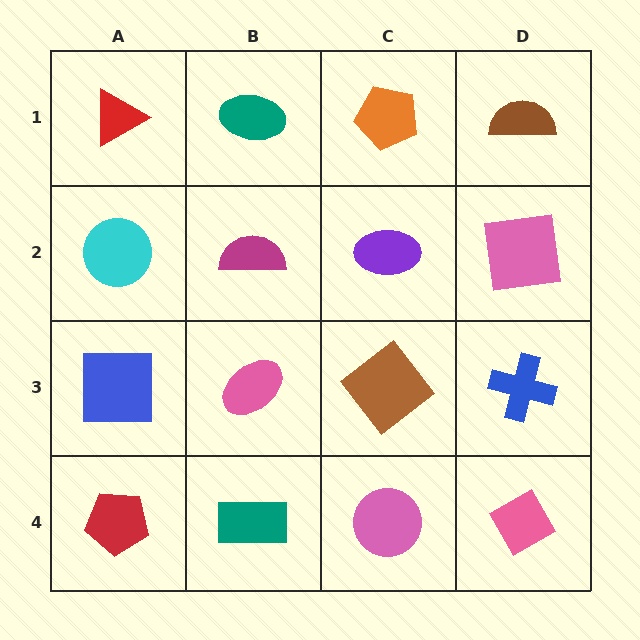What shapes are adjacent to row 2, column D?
A brown semicircle (row 1, column D), a blue cross (row 3, column D), a purple ellipse (row 2, column C).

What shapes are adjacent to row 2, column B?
A teal ellipse (row 1, column B), a pink ellipse (row 3, column B), a cyan circle (row 2, column A), a purple ellipse (row 2, column C).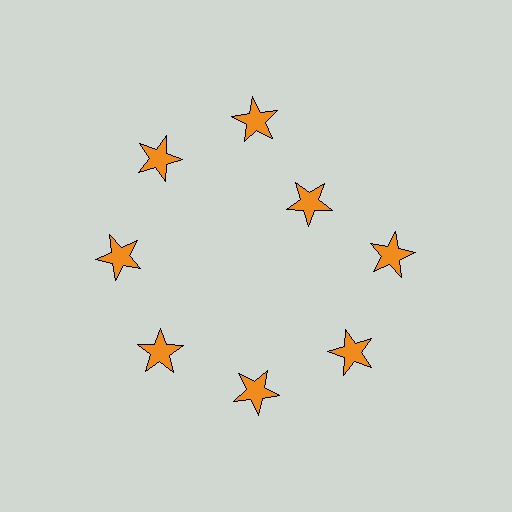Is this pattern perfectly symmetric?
No. The 8 orange stars are arranged in a ring, but one element near the 2 o'clock position is pulled inward toward the center, breaking the 8-fold rotational symmetry.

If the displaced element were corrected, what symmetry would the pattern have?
It would have 8-fold rotational symmetry — the pattern would map onto itself every 45 degrees.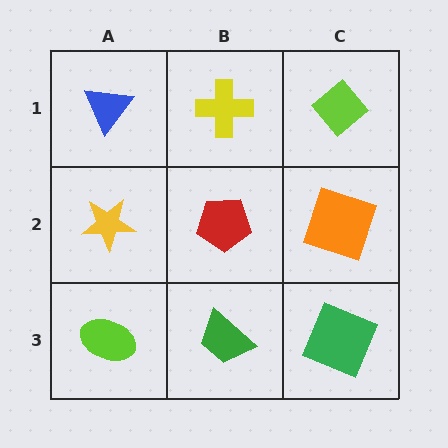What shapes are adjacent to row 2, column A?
A blue triangle (row 1, column A), a lime ellipse (row 3, column A), a red pentagon (row 2, column B).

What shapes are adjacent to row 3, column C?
An orange square (row 2, column C), a green trapezoid (row 3, column B).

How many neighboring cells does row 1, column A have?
2.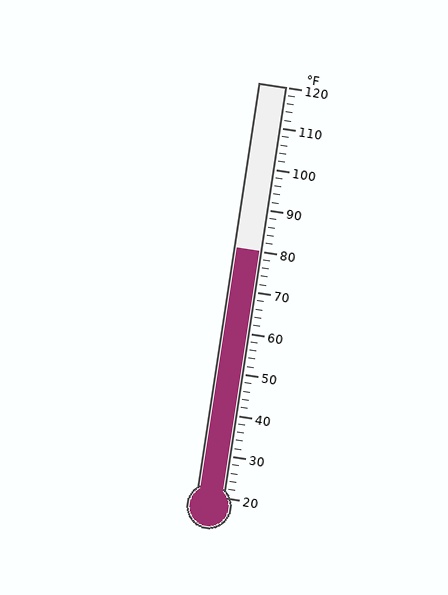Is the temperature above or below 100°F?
The temperature is below 100°F.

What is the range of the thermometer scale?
The thermometer scale ranges from 20°F to 120°F.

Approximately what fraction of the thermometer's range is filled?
The thermometer is filled to approximately 60% of its range.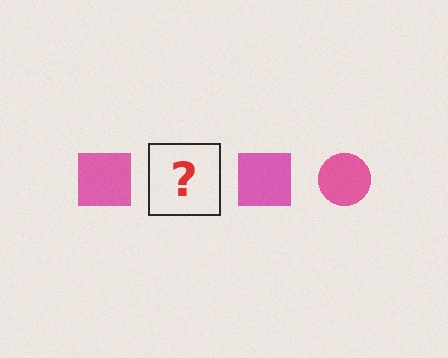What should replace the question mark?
The question mark should be replaced with a pink circle.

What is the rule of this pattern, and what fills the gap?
The rule is that the pattern cycles through square, circle shapes in pink. The gap should be filled with a pink circle.